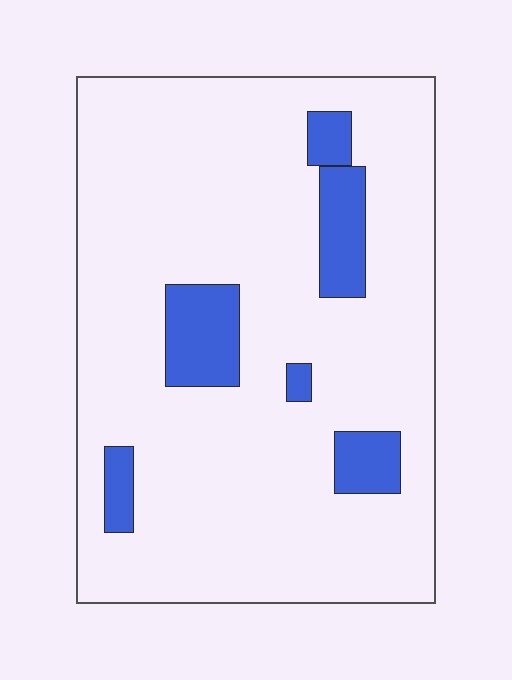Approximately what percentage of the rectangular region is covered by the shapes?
Approximately 15%.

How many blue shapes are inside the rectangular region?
6.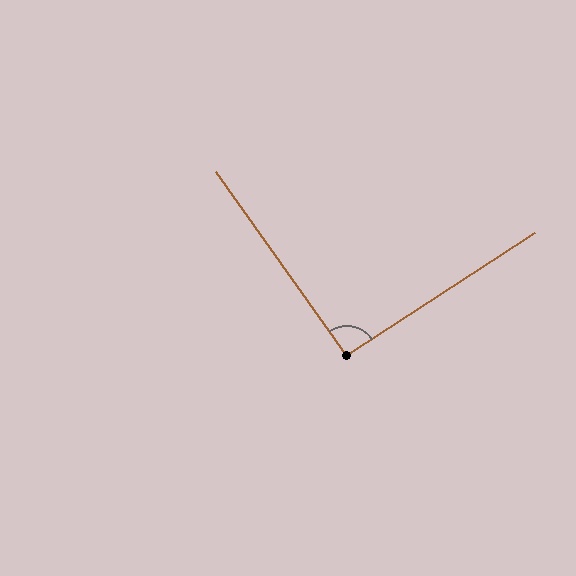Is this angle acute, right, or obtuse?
It is approximately a right angle.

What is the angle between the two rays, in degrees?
Approximately 92 degrees.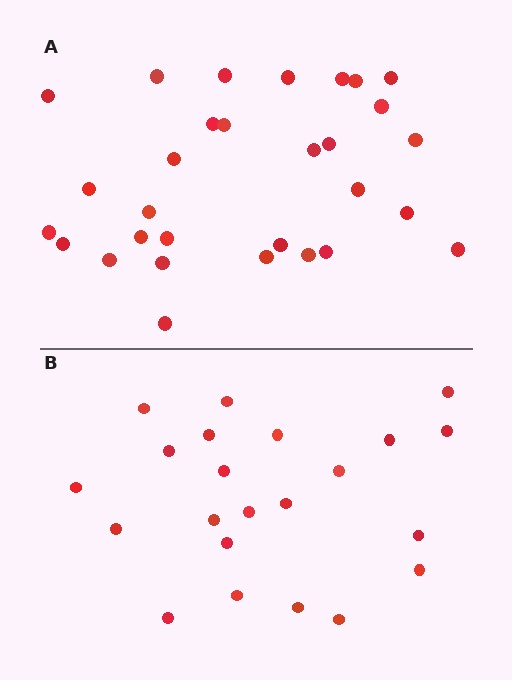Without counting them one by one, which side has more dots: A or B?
Region A (the top region) has more dots.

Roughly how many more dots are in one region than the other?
Region A has roughly 8 or so more dots than region B.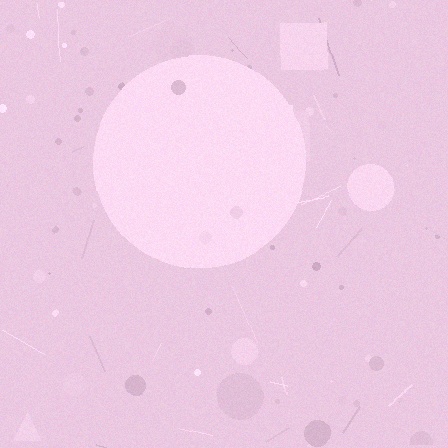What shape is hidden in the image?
A circle is hidden in the image.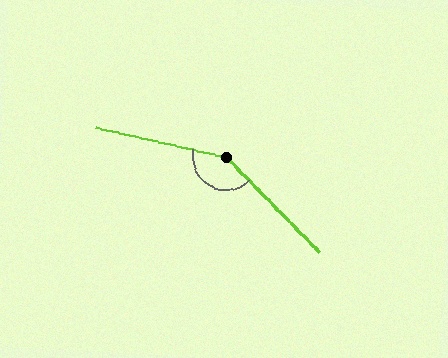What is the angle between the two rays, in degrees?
Approximately 147 degrees.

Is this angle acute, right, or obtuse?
It is obtuse.